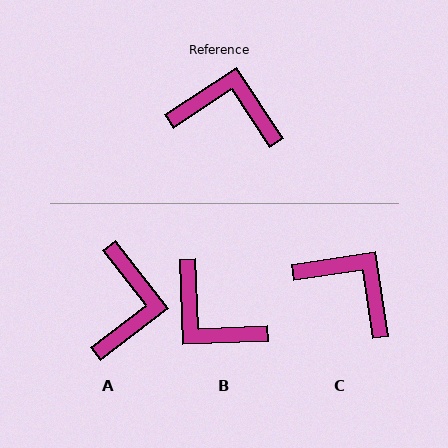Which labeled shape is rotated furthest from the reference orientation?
B, about 148 degrees away.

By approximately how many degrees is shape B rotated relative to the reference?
Approximately 148 degrees counter-clockwise.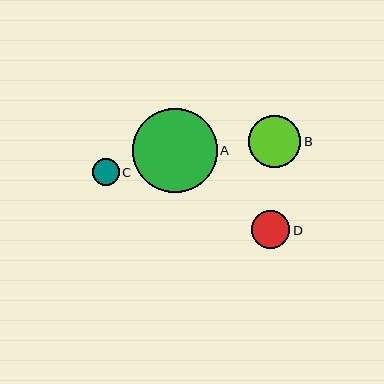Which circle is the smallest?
Circle C is the smallest with a size of approximately 27 pixels.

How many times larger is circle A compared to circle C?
Circle A is approximately 3.1 times the size of circle C.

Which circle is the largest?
Circle A is the largest with a size of approximately 85 pixels.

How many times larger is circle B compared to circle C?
Circle B is approximately 1.9 times the size of circle C.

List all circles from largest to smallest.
From largest to smallest: A, B, D, C.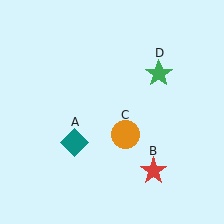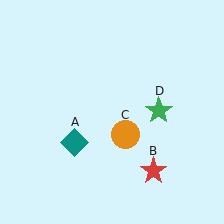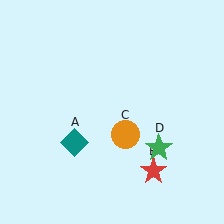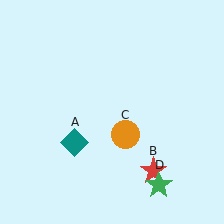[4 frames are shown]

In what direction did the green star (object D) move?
The green star (object D) moved down.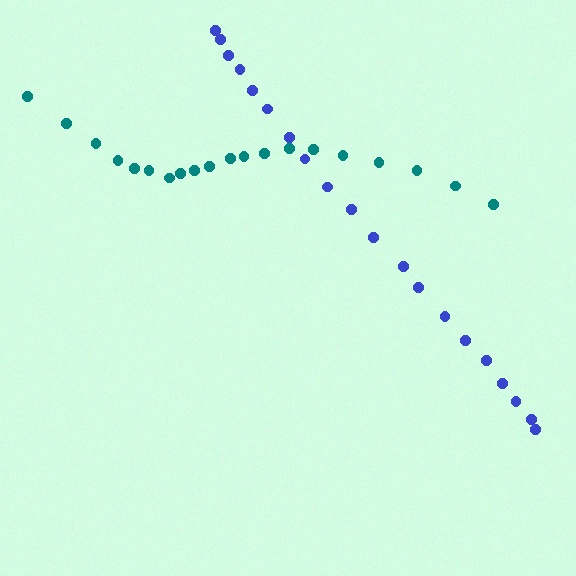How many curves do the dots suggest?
There are 2 distinct paths.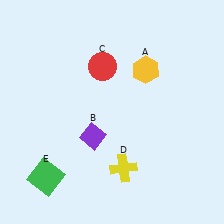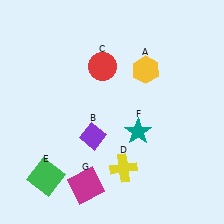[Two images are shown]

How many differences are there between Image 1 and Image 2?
There are 2 differences between the two images.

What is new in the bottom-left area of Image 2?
A magenta square (G) was added in the bottom-left area of Image 2.